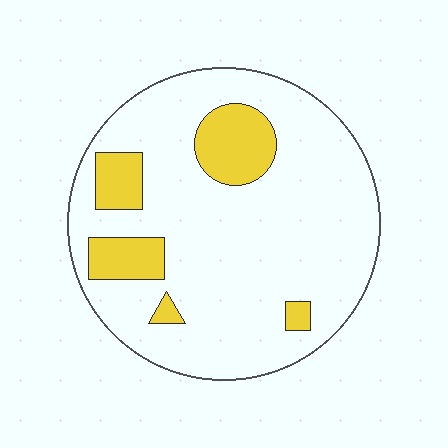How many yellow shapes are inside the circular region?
5.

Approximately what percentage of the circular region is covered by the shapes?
Approximately 15%.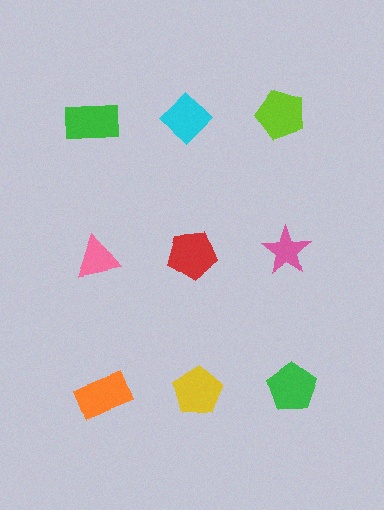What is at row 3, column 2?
A yellow pentagon.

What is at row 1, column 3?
A lime pentagon.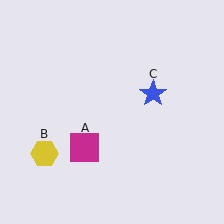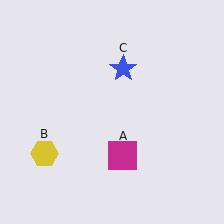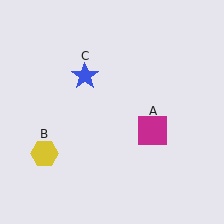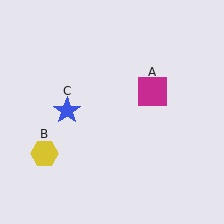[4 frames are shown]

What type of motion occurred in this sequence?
The magenta square (object A), blue star (object C) rotated counterclockwise around the center of the scene.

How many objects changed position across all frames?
2 objects changed position: magenta square (object A), blue star (object C).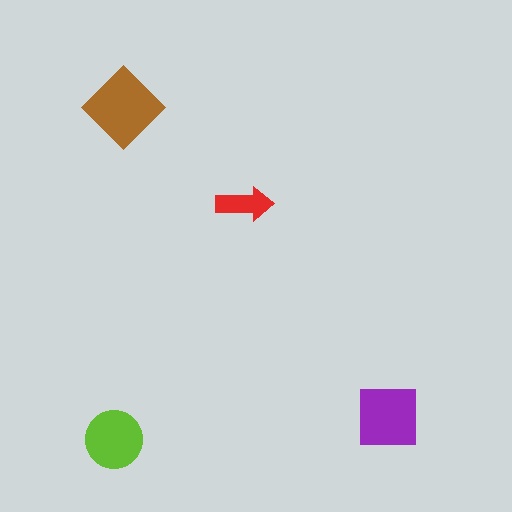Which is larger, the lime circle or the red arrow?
The lime circle.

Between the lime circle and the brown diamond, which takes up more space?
The brown diamond.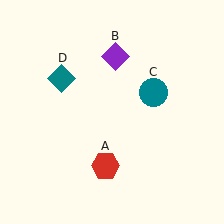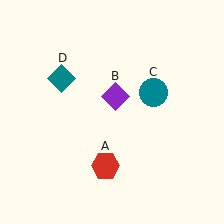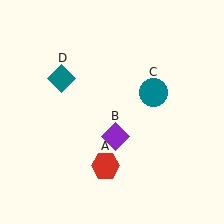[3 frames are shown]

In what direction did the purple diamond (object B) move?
The purple diamond (object B) moved down.